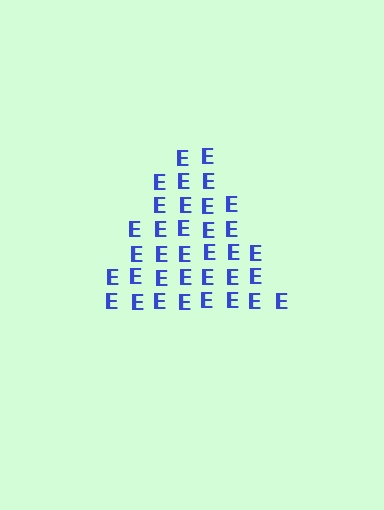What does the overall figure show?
The overall figure shows a triangle.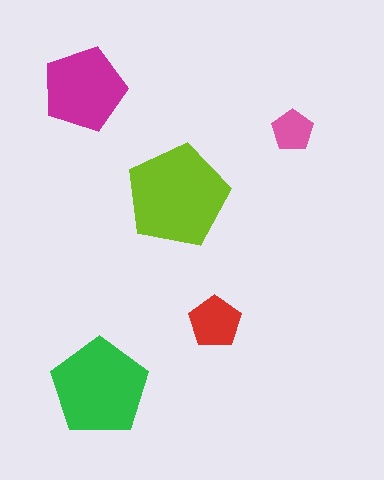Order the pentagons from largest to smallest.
the lime one, the green one, the magenta one, the red one, the pink one.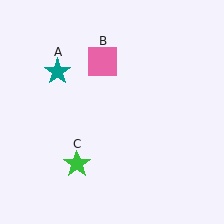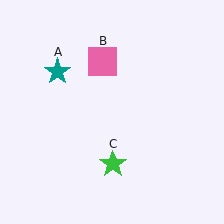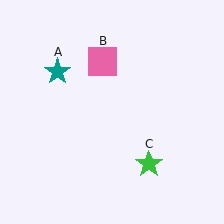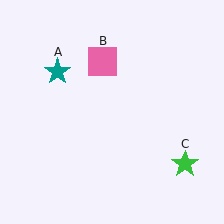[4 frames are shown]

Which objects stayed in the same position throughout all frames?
Teal star (object A) and pink square (object B) remained stationary.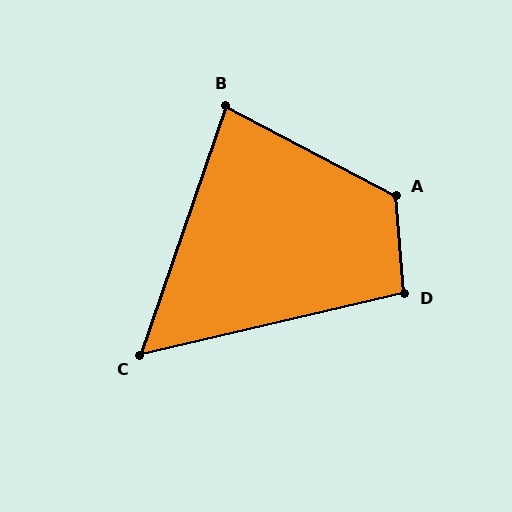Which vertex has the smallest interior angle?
C, at approximately 58 degrees.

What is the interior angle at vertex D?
Approximately 99 degrees (obtuse).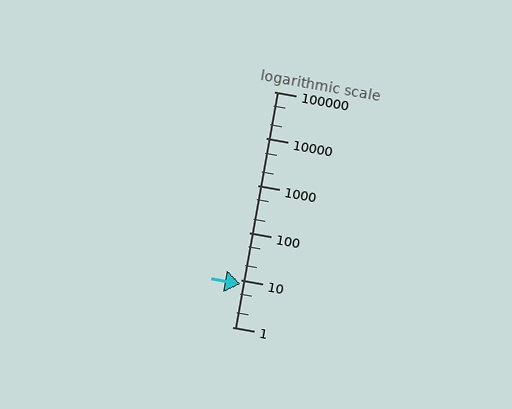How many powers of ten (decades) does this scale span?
The scale spans 5 decades, from 1 to 100000.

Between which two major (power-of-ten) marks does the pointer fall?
The pointer is between 1 and 10.